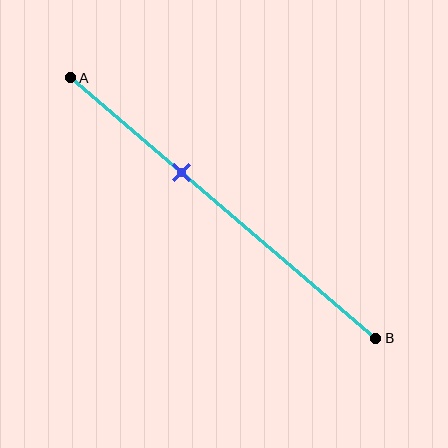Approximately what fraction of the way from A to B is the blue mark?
The blue mark is approximately 35% of the way from A to B.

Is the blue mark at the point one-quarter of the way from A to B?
No, the mark is at about 35% from A, not at the 25% one-quarter point.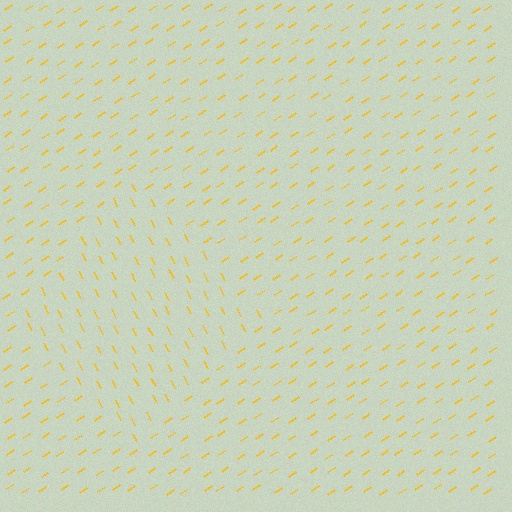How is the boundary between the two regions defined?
The boundary is defined purely by a change in line orientation (approximately 84 degrees difference). All lines are the same color and thickness.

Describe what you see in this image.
The image is filled with small yellow line segments. A diamond region in the image has lines oriented differently from the surrounding lines, creating a visible texture boundary.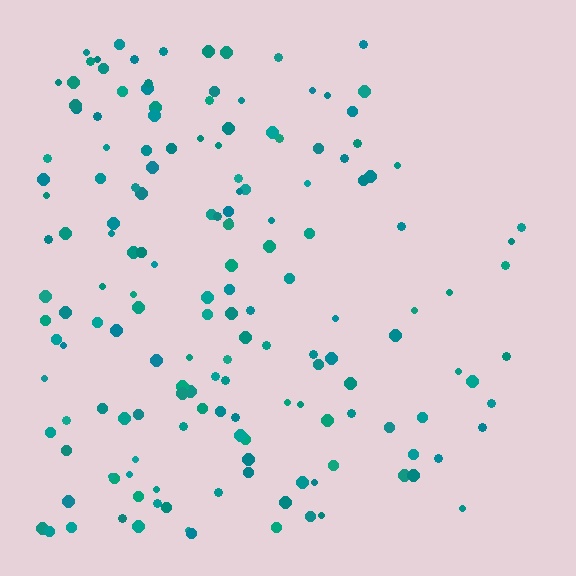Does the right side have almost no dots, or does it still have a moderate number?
Still a moderate number, just noticeably fewer than the left.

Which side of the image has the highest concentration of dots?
The left.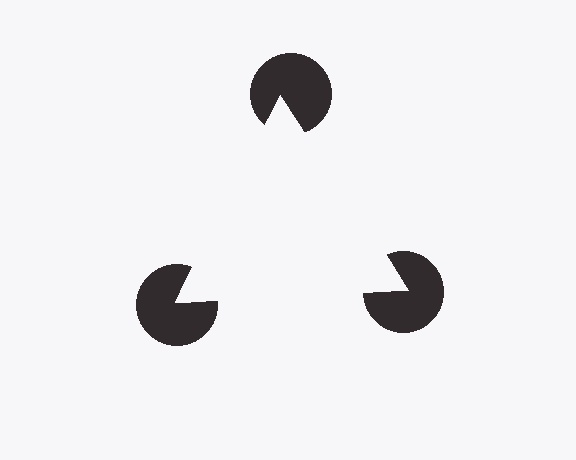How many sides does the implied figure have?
3 sides.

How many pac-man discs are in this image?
There are 3 — one at each vertex of the illusory triangle.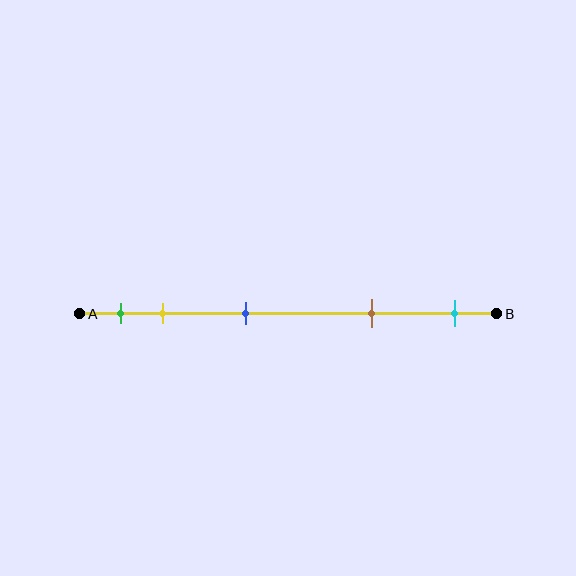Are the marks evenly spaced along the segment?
No, the marks are not evenly spaced.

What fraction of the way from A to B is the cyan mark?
The cyan mark is approximately 90% (0.9) of the way from A to B.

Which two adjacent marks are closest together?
The green and yellow marks are the closest adjacent pair.